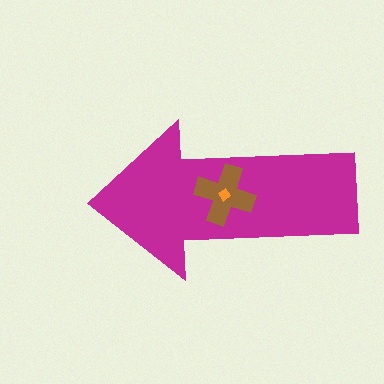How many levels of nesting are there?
3.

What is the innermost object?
The orange diamond.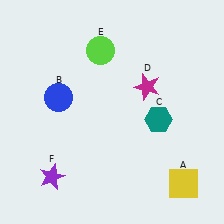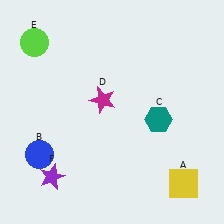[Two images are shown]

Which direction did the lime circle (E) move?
The lime circle (E) moved left.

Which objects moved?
The objects that moved are: the blue circle (B), the magenta star (D), the lime circle (E).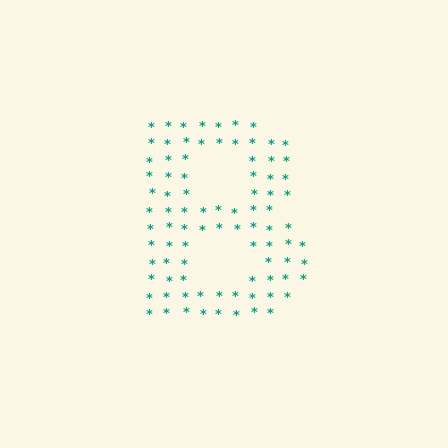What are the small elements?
The small elements are asterisks.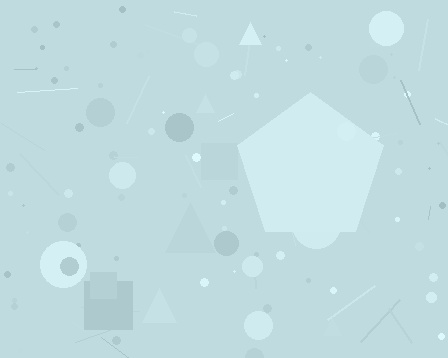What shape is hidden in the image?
A pentagon is hidden in the image.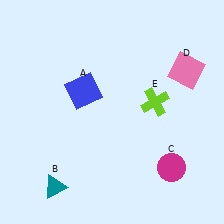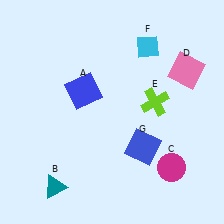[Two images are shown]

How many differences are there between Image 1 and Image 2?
There are 2 differences between the two images.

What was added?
A cyan diamond (F), a blue square (G) were added in Image 2.